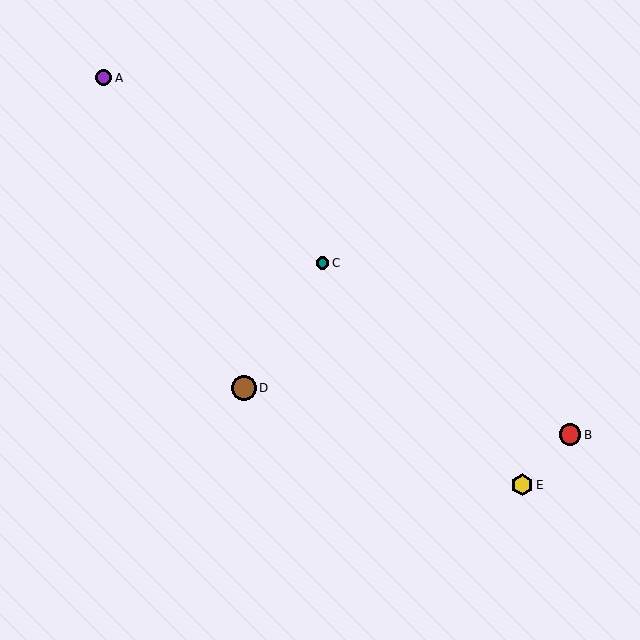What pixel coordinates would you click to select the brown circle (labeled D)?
Click at (244, 388) to select the brown circle D.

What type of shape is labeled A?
Shape A is a purple circle.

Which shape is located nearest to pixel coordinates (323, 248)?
The teal circle (labeled C) at (323, 263) is nearest to that location.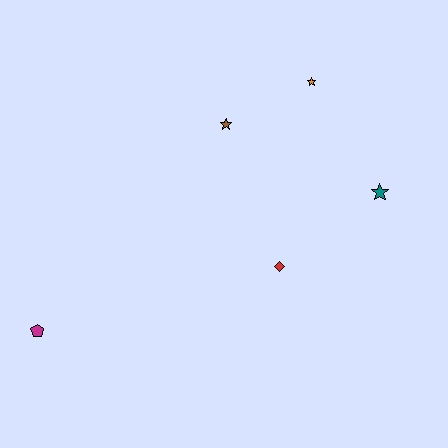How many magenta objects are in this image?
There is 1 magenta object.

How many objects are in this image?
There are 5 objects.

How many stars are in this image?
There are 3 stars.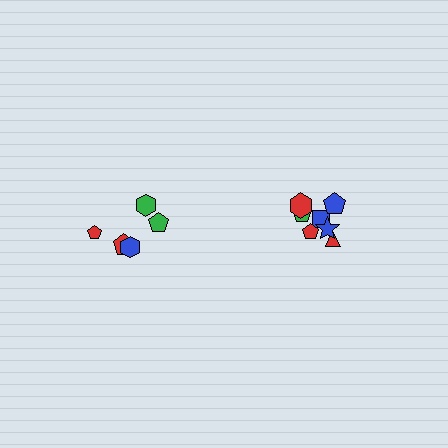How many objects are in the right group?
There are 7 objects.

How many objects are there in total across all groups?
There are 12 objects.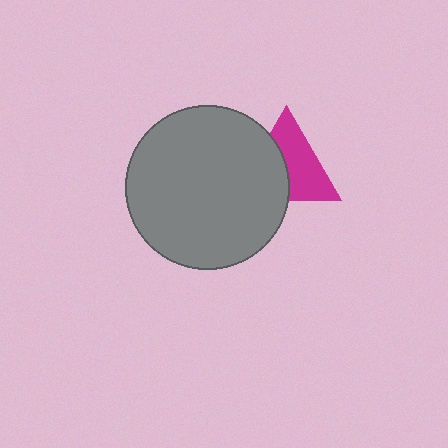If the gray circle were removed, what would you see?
You would see the complete magenta triangle.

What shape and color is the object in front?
The object in front is a gray circle.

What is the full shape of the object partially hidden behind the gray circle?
The partially hidden object is a magenta triangle.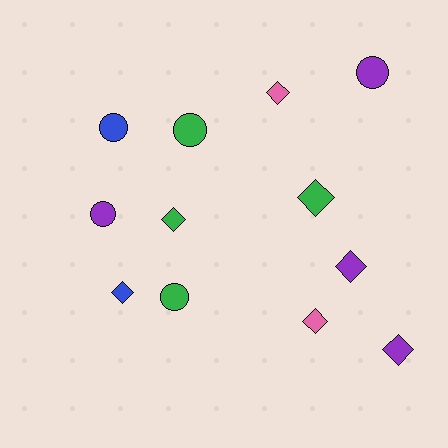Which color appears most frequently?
Green, with 4 objects.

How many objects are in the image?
There are 12 objects.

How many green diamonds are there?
There are 2 green diamonds.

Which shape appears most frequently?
Diamond, with 7 objects.